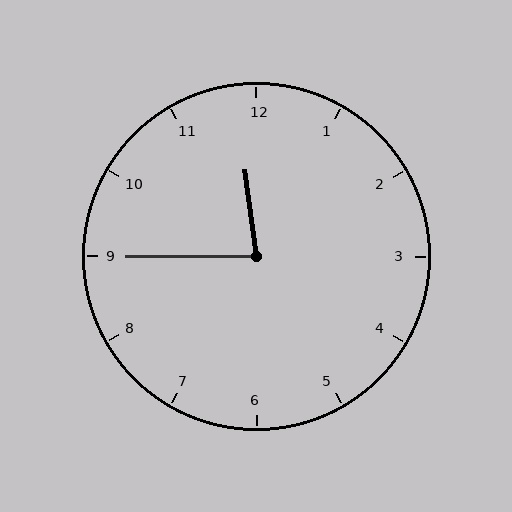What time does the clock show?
11:45.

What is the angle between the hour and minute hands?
Approximately 82 degrees.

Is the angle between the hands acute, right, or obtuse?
It is acute.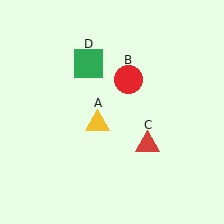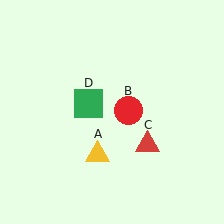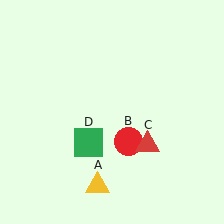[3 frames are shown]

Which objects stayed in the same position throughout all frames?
Red triangle (object C) remained stationary.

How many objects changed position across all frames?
3 objects changed position: yellow triangle (object A), red circle (object B), green square (object D).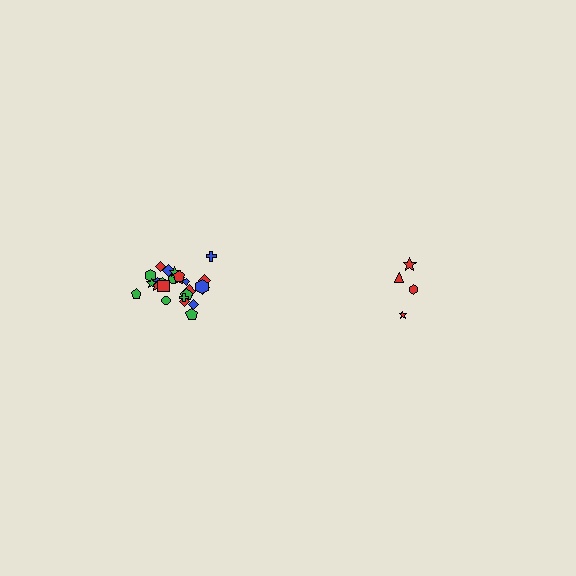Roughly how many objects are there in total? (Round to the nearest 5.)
Roughly 30 objects in total.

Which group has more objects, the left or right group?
The left group.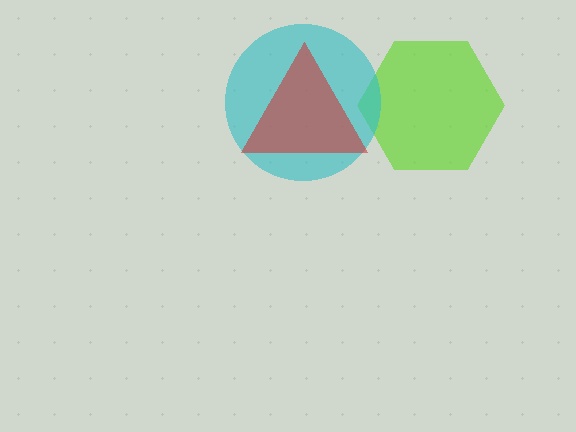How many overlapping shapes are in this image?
There are 3 overlapping shapes in the image.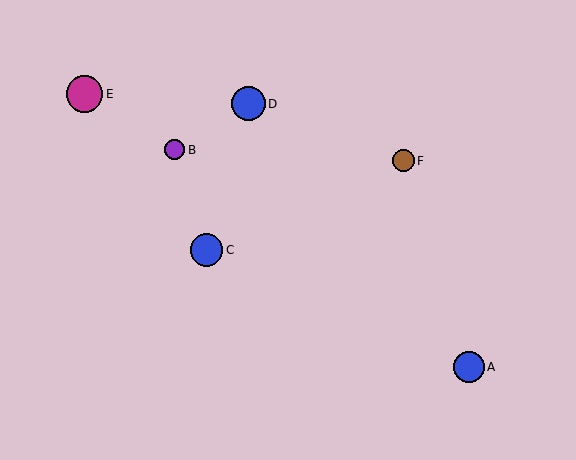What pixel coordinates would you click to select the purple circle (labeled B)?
Click at (174, 150) to select the purple circle B.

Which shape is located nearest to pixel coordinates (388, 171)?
The brown circle (labeled F) at (403, 161) is nearest to that location.